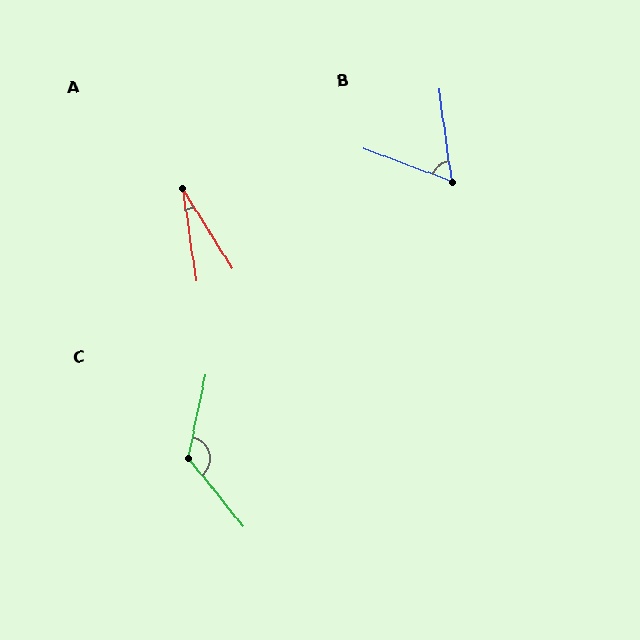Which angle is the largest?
C, at approximately 129 degrees.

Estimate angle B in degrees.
Approximately 61 degrees.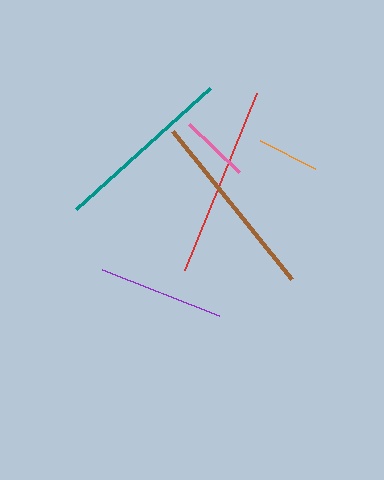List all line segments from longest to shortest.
From longest to shortest: red, brown, teal, purple, pink, orange.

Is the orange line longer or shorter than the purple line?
The purple line is longer than the orange line.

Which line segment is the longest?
The red line is the longest at approximately 191 pixels.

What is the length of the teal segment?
The teal segment is approximately 181 pixels long.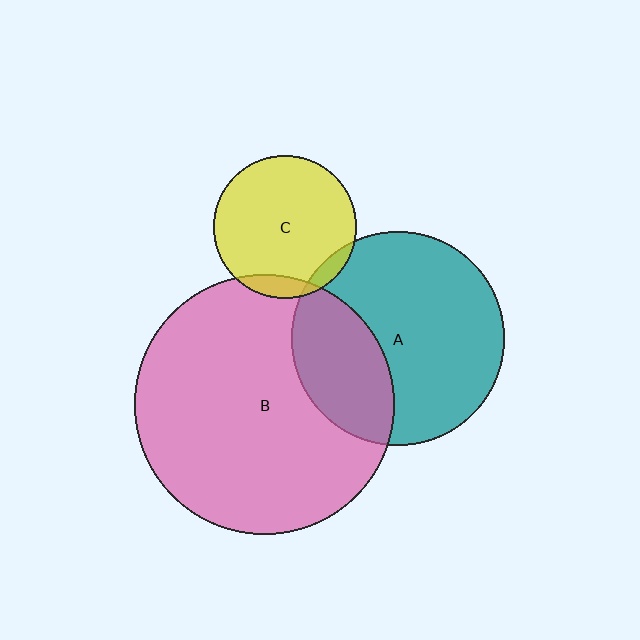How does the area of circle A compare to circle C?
Approximately 2.2 times.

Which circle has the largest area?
Circle B (pink).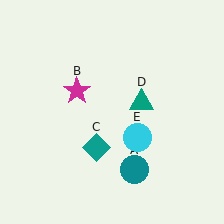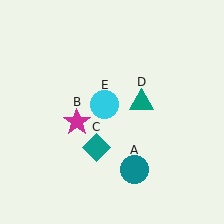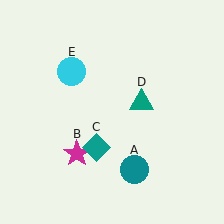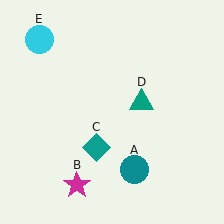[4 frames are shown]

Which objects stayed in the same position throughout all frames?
Teal circle (object A) and teal diamond (object C) and teal triangle (object D) remained stationary.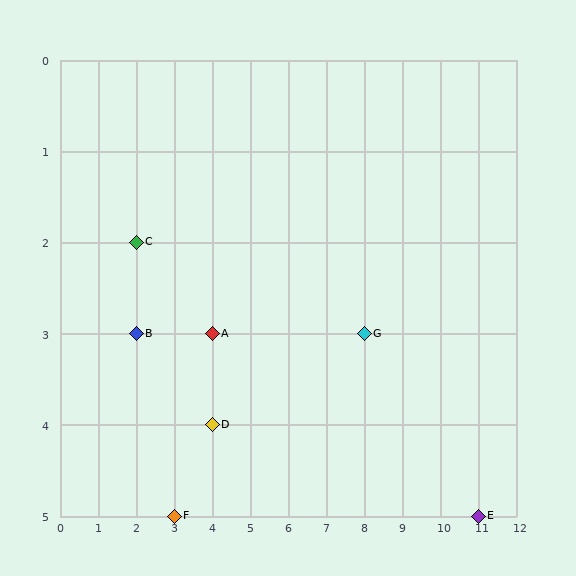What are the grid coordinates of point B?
Point B is at grid coordinates (2, 3).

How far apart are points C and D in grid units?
Points C and D are 2 columns and 2 rows apart (about 2.8 grid units diagonally).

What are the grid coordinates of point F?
Point F is at grid coordinates (3, 5).